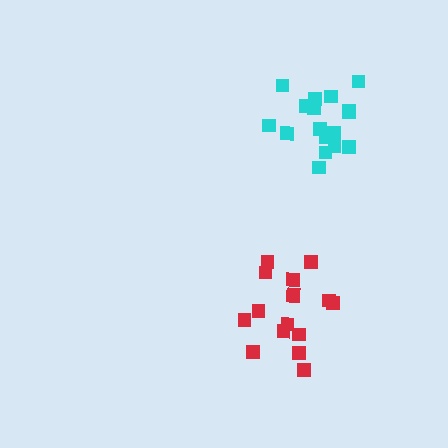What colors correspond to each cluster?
The clusters are colored: red, cyan.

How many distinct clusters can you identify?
There are 2 distinct clusters.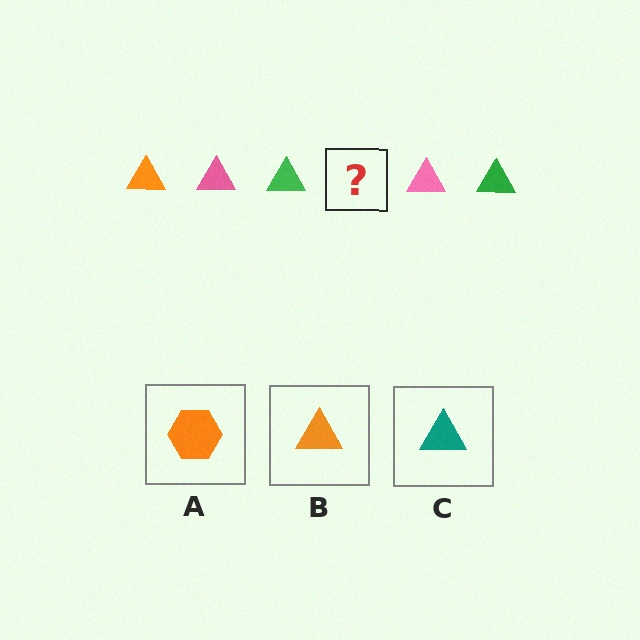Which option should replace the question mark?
Option B.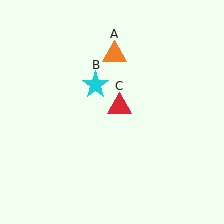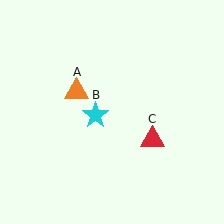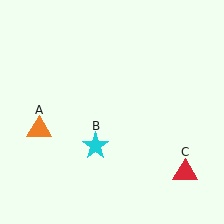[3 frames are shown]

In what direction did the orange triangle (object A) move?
The orange triangle (object A) moved down and to the left.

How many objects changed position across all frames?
3 objects changed position: orange triangle (object A), cyan star (object B), red triangle (object C).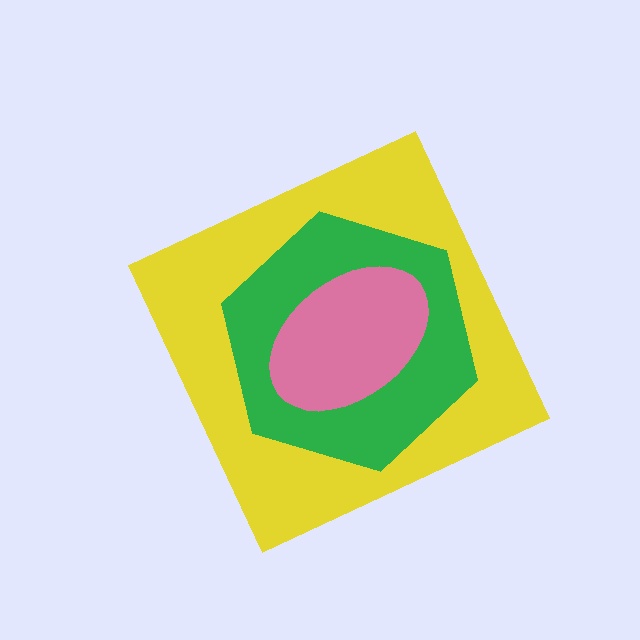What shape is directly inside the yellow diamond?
The green hexagon.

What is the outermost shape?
The yellow diamond.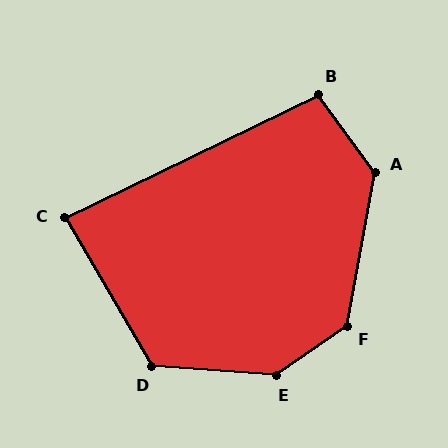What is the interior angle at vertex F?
Approximately 135 degrees (obtuse).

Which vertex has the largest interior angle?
E, at approximately 141 degrees.